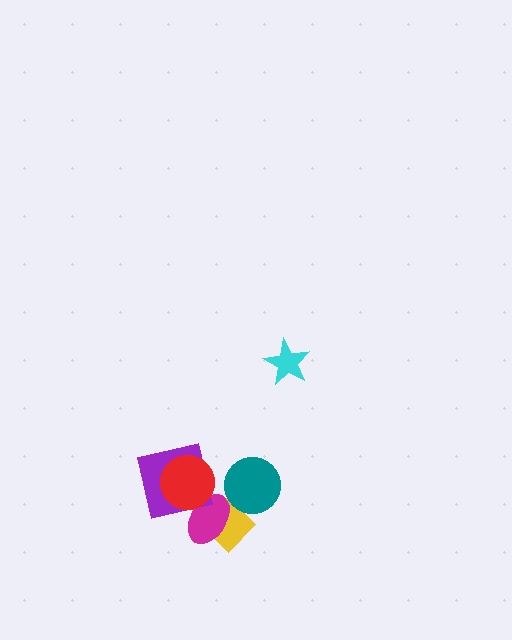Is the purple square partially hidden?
Yes, it is partially covered by another shape.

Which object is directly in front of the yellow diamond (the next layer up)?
The magenta ellipse is directly in front of the yellow diamond.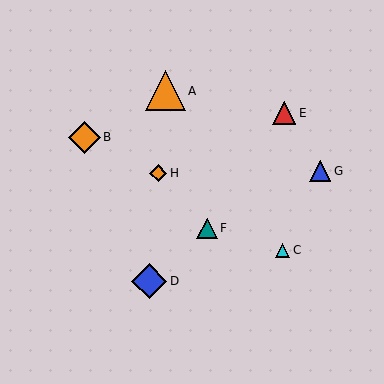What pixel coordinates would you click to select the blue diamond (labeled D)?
Click at (149, 281) to select the blue diamond D.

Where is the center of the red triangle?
The center of the red triangle is at (284, 113).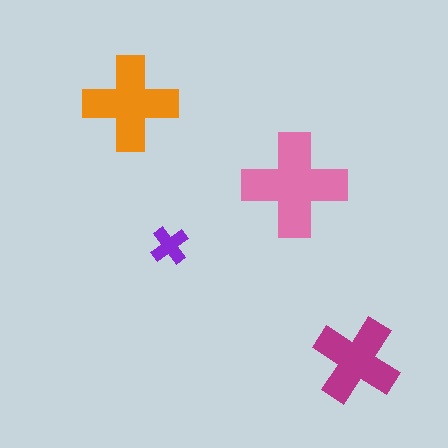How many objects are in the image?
There are 4 objects in the image.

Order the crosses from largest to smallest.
the pink one, the orange one, the magenta one, the purple one.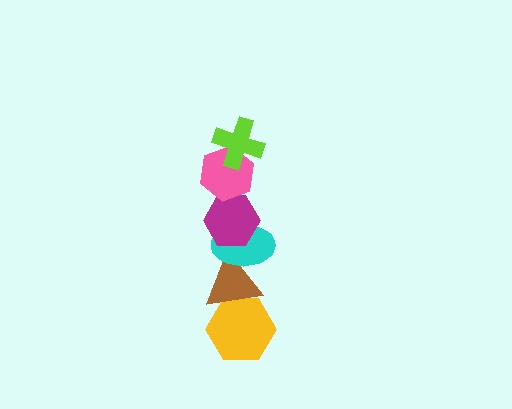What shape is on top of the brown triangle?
The cyan ellipse is on top of the brown triangle.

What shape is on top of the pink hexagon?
The lime cross is on top of the pink hexagon.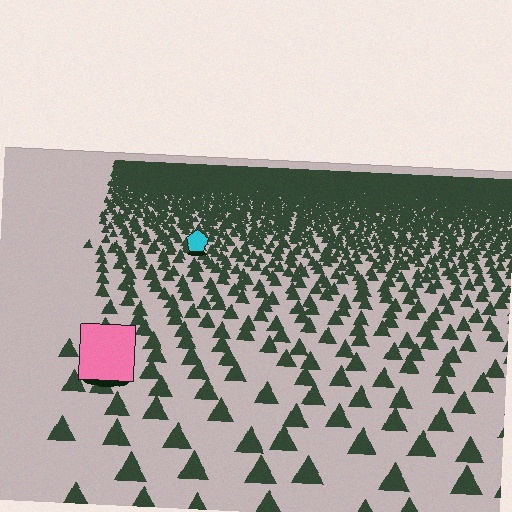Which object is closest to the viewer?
The pink square is closest. The texture marks near it are larger and more spread out.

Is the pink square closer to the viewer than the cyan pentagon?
Yes. The pink square is closer — you can tell from the texture gradient: the ground texture is coarser near it.